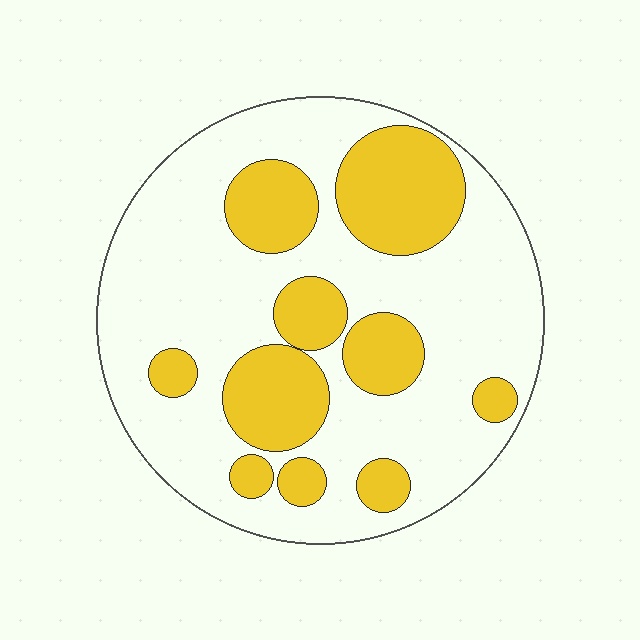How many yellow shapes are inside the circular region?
10.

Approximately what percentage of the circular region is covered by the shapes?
Approximately 30%.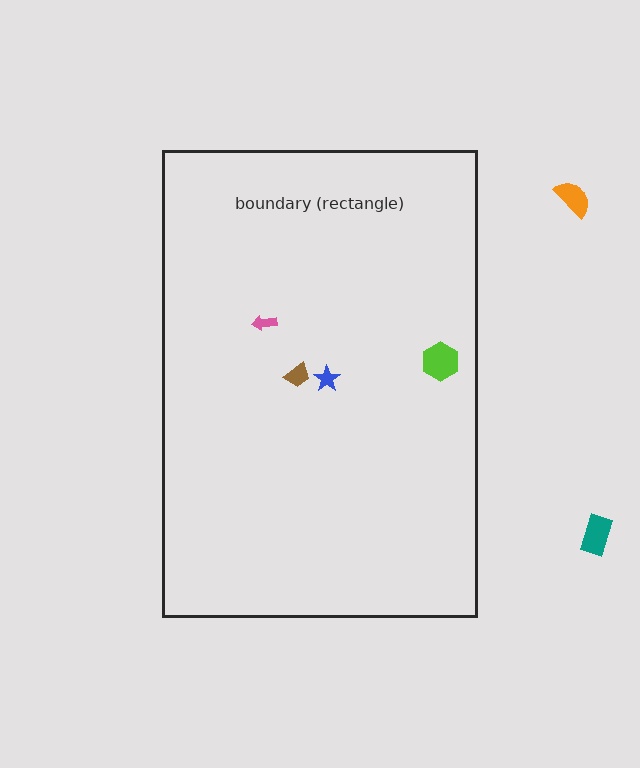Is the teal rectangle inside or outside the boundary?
Outside.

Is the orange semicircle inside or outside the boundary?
Outside.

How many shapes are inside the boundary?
4 inside, 2 outside.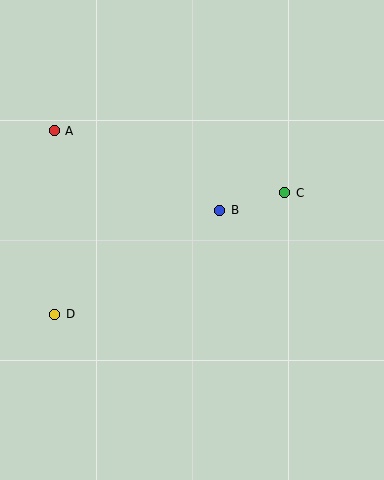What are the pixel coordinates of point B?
Point B is at (220, 210).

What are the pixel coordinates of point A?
Point A is at (54, 131).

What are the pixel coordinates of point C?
Point C is at (285, 193).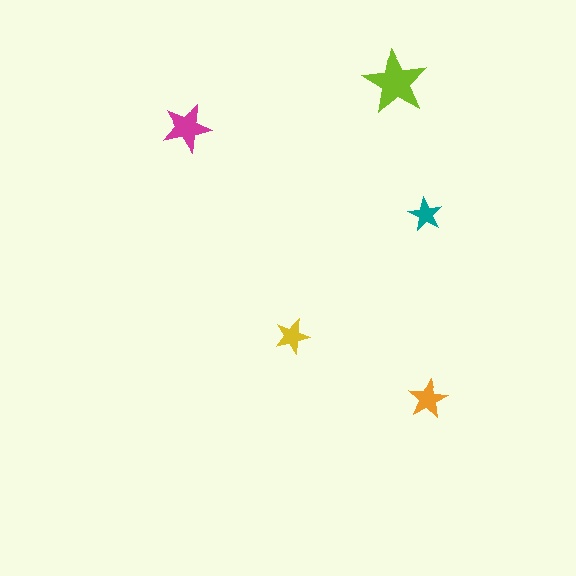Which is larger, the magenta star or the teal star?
The magenta one.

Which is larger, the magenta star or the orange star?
The magenta one.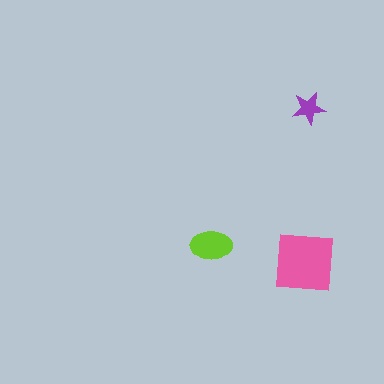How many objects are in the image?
There are 3 objects in the image.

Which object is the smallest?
The purple star.